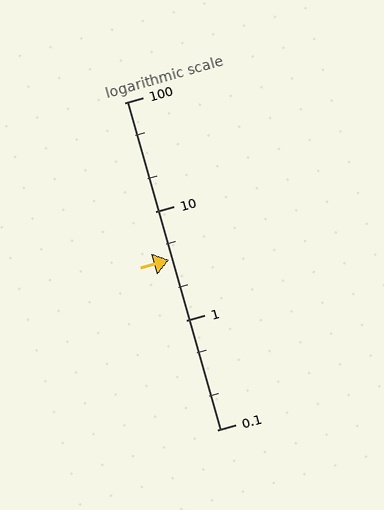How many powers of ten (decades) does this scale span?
The scale spans 3 decades, from 0.1 to 100.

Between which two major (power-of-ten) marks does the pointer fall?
The pointer is between 1 and 10.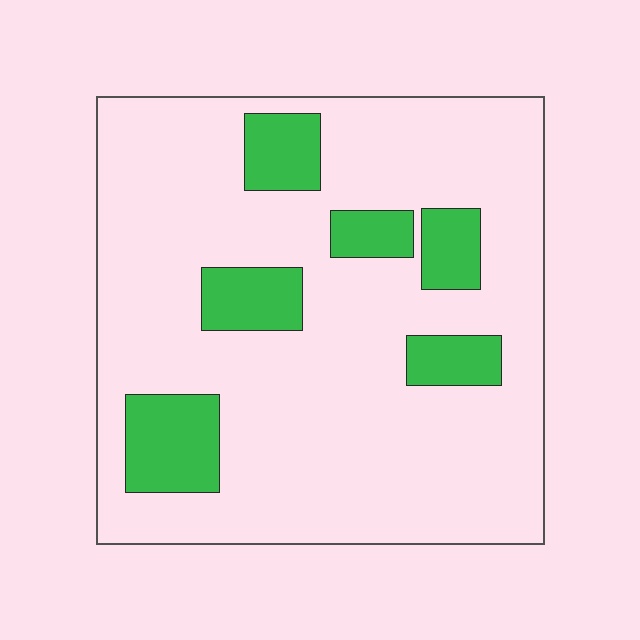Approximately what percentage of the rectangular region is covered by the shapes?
Approximately 20%.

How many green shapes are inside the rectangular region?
6.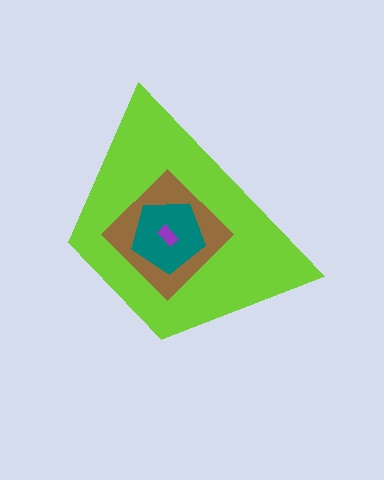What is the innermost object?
The purple rectangle.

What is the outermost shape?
The lime trapezoid.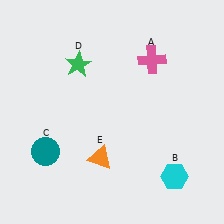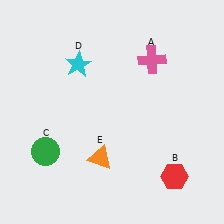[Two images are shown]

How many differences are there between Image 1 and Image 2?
There are 3 differences between the two images.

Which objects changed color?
B changed from cyan to red. C changed from teal to green. D changed from green to cyan.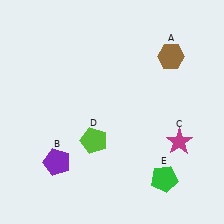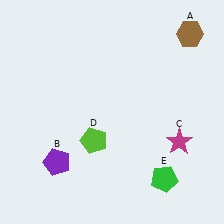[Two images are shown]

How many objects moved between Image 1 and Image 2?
1 object moved between the two images.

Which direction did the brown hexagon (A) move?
The brown hexagon (A) moved up.